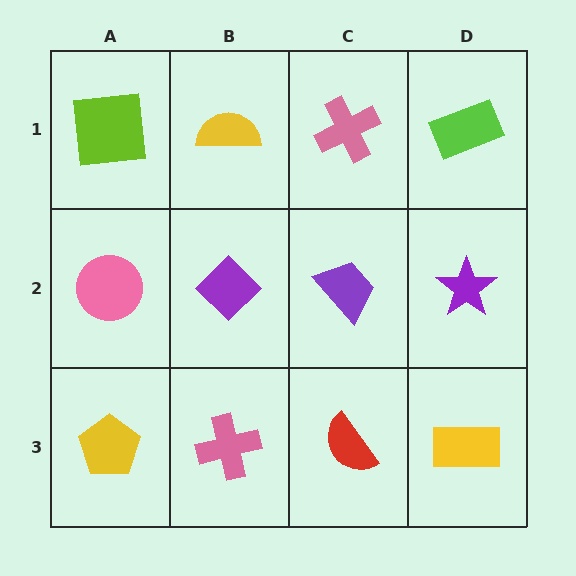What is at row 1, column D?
A lime rectangle.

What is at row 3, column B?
A pink cross.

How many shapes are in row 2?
4 shapes.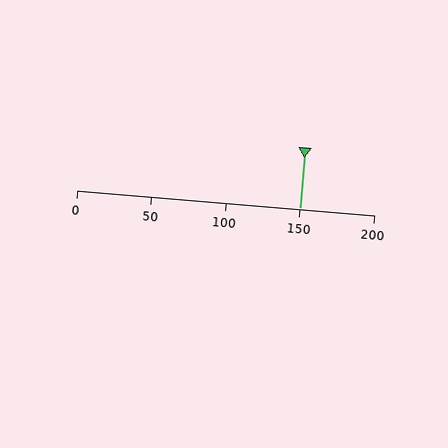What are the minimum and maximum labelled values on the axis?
The axis runs from 0 to 200.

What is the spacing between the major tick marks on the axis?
The major ticks are spaced 50 apart.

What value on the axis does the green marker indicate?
The marker indicates approximately 150.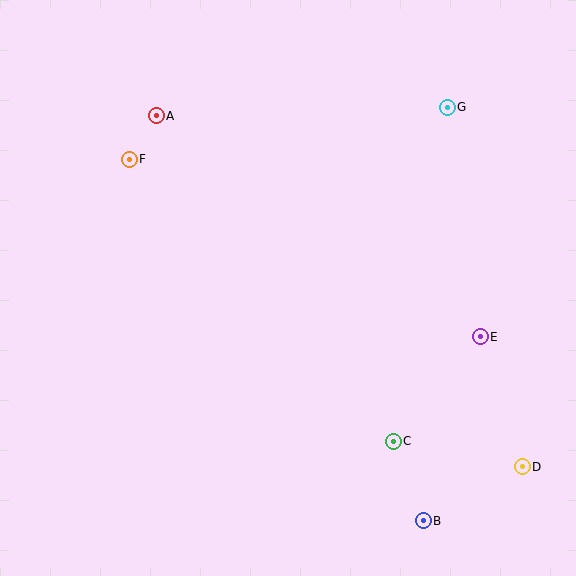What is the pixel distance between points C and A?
The distance between C and A is 403 pixels.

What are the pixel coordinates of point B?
Point B is at (423, 521).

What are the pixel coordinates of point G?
Point G is at (447, 107).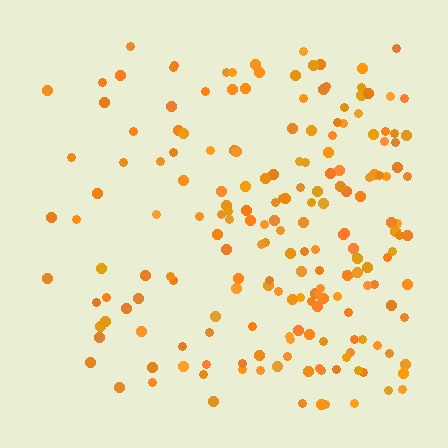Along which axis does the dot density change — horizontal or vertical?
Horizontal.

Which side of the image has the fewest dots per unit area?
The left.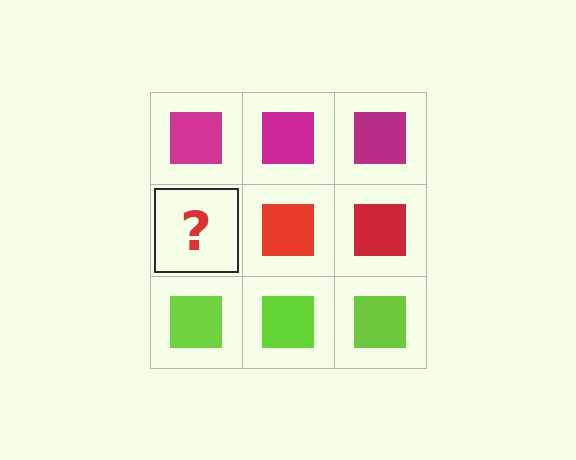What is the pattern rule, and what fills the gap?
The rule is that each row has a consistent color. The gap should be filled with a red square.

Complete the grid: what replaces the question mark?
The question mark should be replaced with a red square.